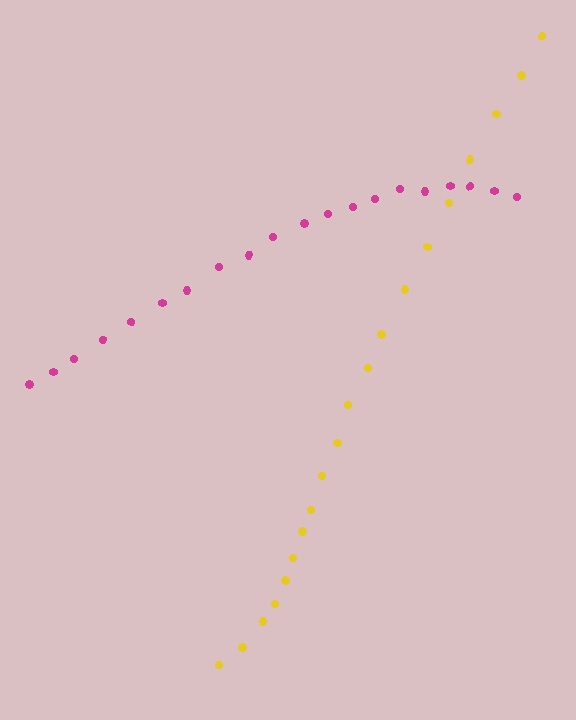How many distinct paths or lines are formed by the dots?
There are 2 distinct paths.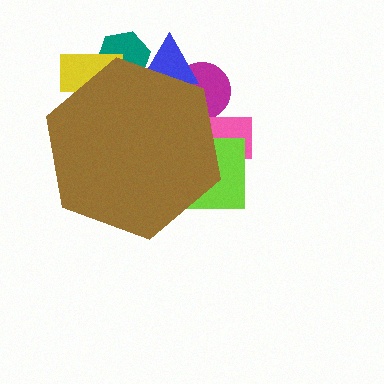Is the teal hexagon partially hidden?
Yes, the teal hexagon is partially hidden behind the brown hexagon.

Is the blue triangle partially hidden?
Yes, the blue triangle is partially hidden behind the brown hexagon.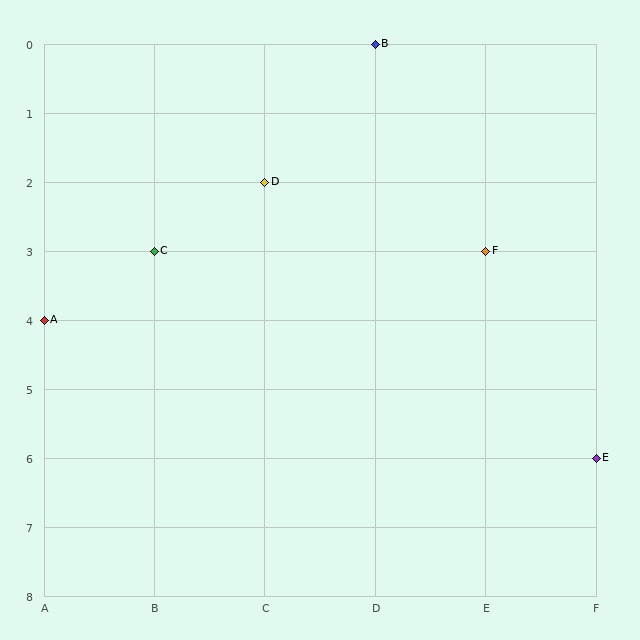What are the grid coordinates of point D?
Point D is at grid coordinates (C, 2).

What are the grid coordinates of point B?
Point B is at grid coordinates (D, 0).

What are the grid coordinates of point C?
Point C is at grid coordinates (B, 3).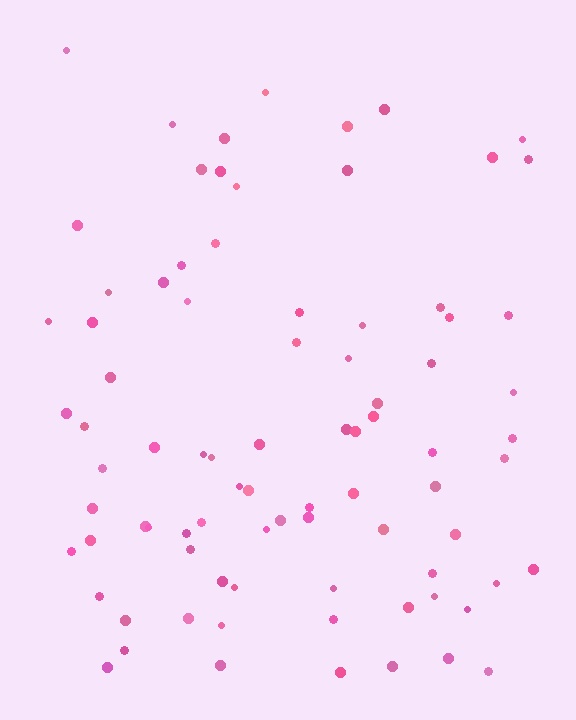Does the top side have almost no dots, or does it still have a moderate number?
Still a moderate number, just noticeably fewer than the bottom.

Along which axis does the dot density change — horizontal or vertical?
Vertical.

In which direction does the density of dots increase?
From top to bottom, with the bottom side densest.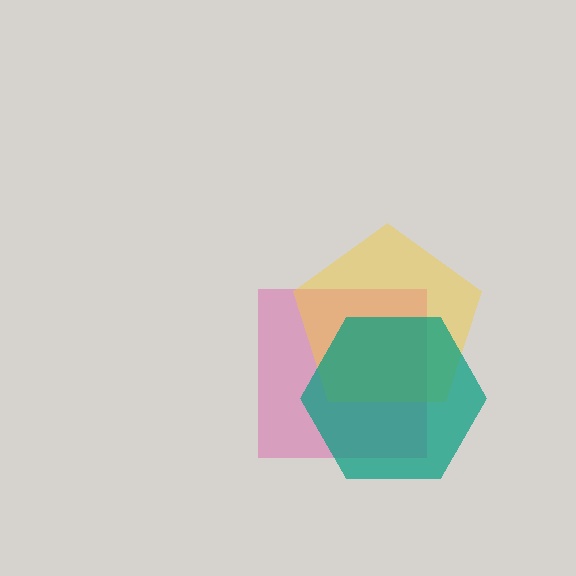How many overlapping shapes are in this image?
There are 3 overlapping shapes in the image.